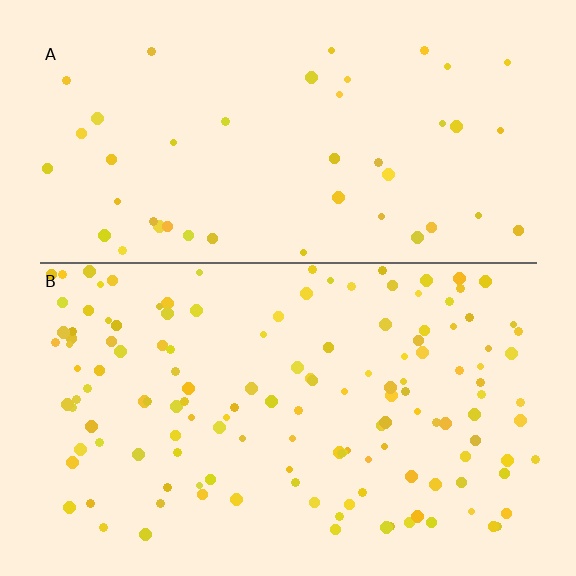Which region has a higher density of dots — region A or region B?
B (the bottom).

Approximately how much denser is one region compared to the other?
Approximately 3.1× — region B over region A.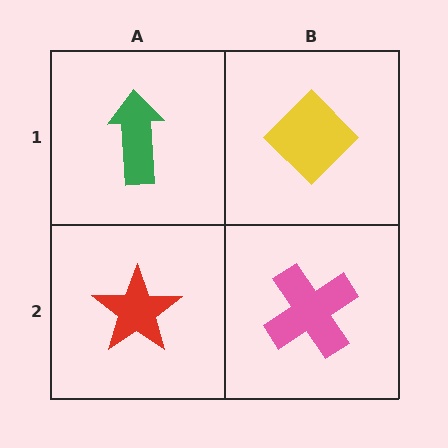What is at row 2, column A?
A red star.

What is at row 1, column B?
A yellow diamond.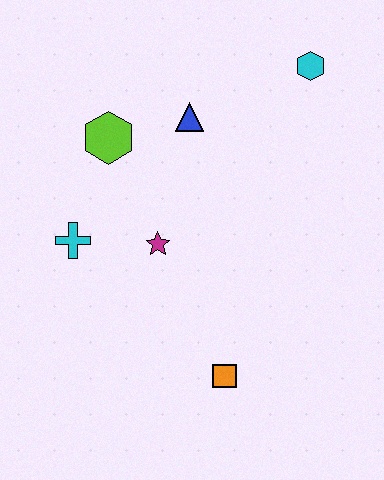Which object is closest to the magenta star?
The cyan cross is closest to the magenta star.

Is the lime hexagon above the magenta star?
Yes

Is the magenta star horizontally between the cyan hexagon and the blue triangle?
No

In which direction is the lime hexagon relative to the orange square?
The lime hexagon is above the orange square.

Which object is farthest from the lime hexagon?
The orange square is farthest from the lime hexagon.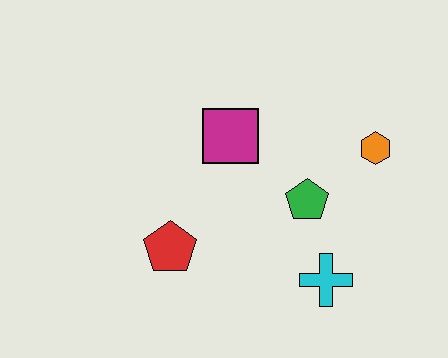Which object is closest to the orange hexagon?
The green pentagon is closest to the orange hexagon.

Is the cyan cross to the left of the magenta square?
No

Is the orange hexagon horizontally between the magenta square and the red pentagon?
No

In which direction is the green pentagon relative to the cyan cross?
The green pentagon is above the cyan cross.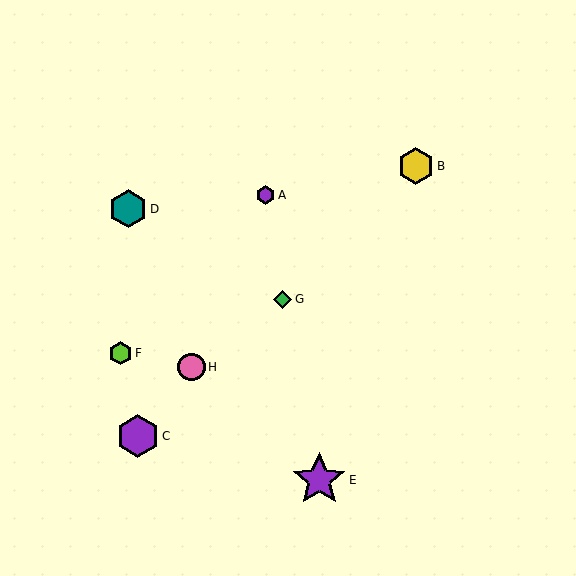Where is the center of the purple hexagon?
The center of the purple hexagon is at (266, 195).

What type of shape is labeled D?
Shape D is a teal hexagon.